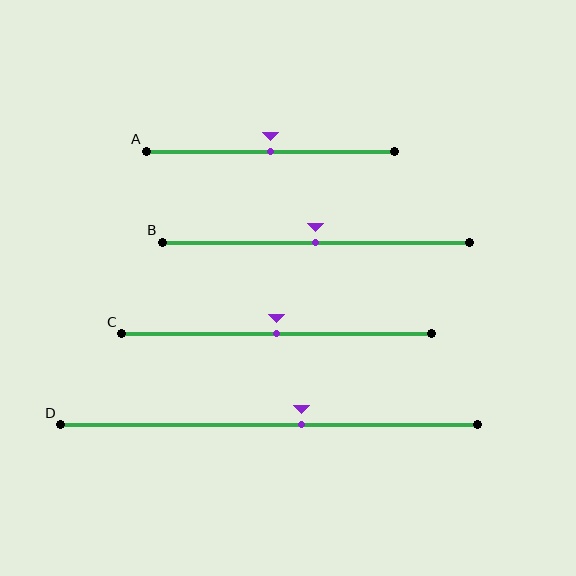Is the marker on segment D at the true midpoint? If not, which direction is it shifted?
No, the marker on segment D is shifted to the right by about 8% of the segment length.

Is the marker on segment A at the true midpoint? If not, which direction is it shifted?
Yes, the marker on segment A is at the true midpoint.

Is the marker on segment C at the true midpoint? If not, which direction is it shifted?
Yes, the marker on segment C is at the true midpoint.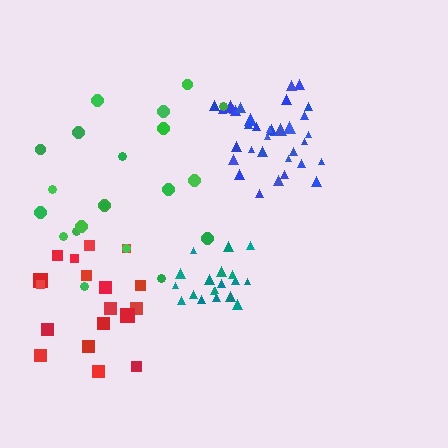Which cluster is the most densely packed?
Blue.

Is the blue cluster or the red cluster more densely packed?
Blue.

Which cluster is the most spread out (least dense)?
Green.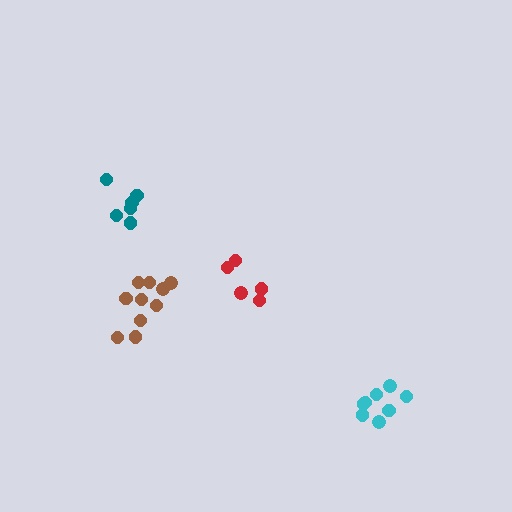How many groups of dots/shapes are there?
There are 4 groups.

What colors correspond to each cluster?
The clusters are colored: red, teal, cyan, brown.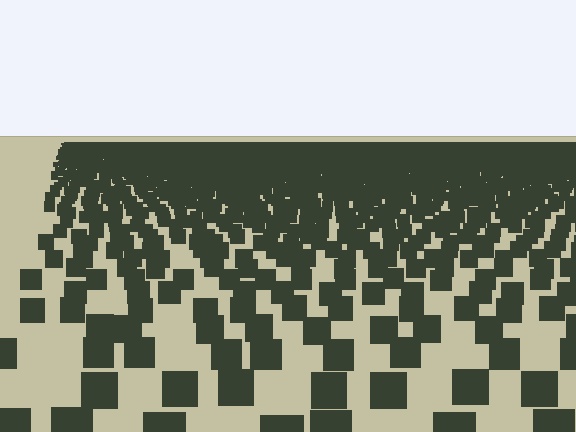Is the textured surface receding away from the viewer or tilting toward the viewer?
The surface is receding away from the viewer. Texture elements get smaller and denser toward the top.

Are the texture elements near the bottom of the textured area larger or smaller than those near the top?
Larger. Near the bottom, elements are closer to the viewer and appear at a bigger on-screen size.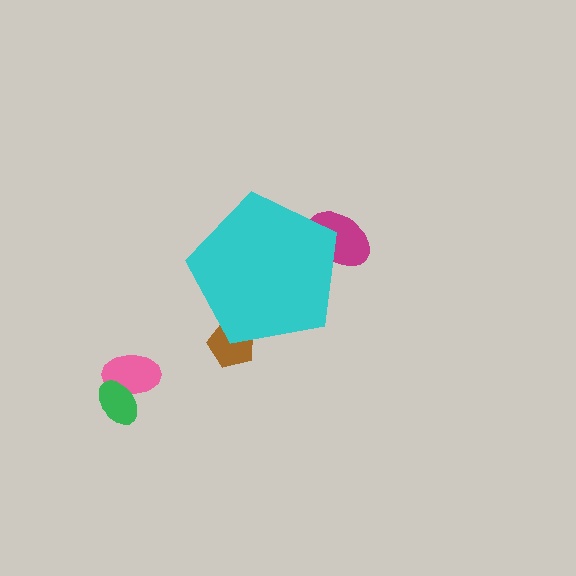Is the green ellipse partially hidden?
No, the green ellipse is fully visible.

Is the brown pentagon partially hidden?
Yes, the brown pentagon is partially hidden behind the cyan pentagon.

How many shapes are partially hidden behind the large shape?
2 shapes are partially hidden.